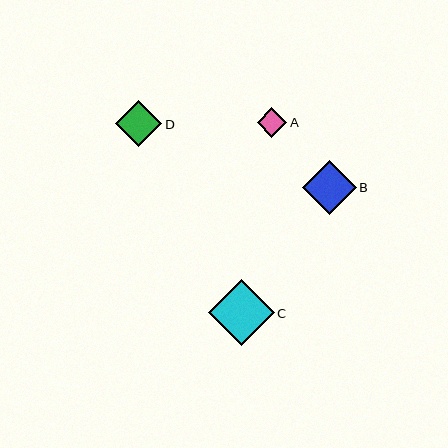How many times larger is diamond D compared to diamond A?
Diamond D is approximately 1.6 times the size of diamond A.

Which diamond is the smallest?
Diamond A is the smallest with a size of approximately 29 pixels.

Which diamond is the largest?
Diamond C is the largest with a size of approximately 66 pixels.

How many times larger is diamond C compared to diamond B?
Diamond C is approximately 1.2 times the size of diamond B.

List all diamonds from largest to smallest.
From largest to smallest: C, B, D, A.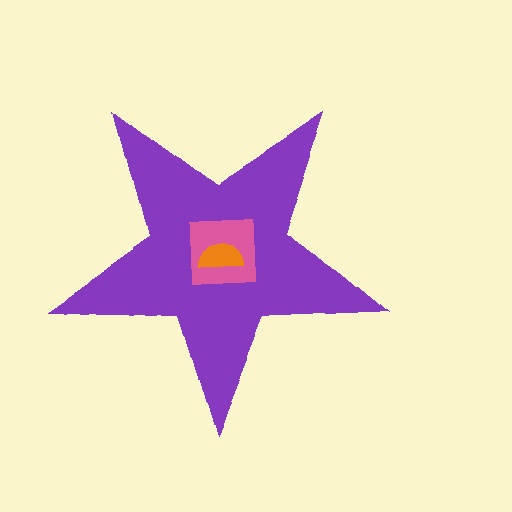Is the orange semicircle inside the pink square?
Yes.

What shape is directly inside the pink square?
The orange semicircle.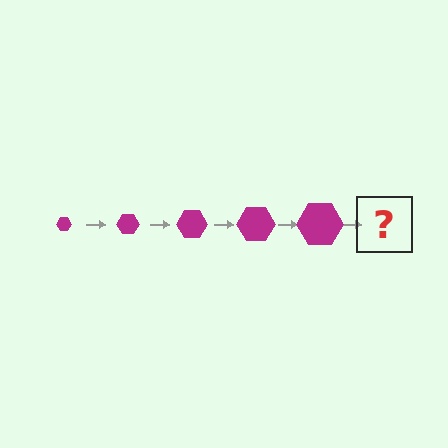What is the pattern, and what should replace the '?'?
The pattern is that the hexagon gets progressively larger each step. The '?' should be a magenta hexagon, larger than the previous one.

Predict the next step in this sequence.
The next step is a magenta hexagon, larger than the previous one.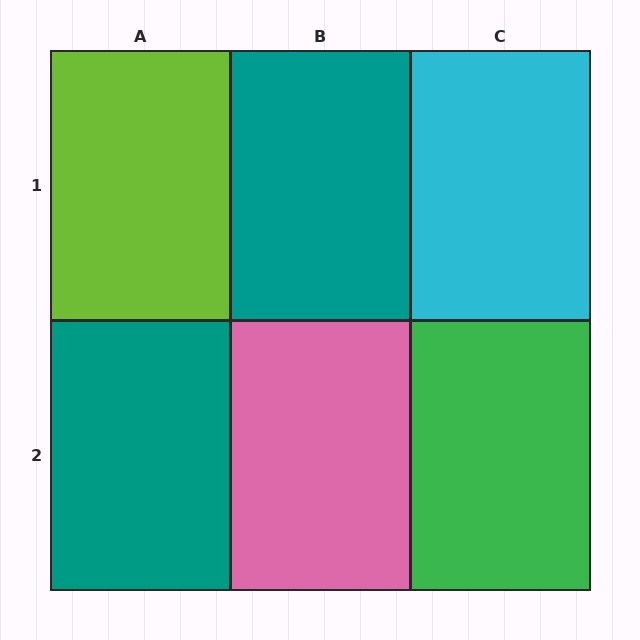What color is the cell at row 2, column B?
Pink.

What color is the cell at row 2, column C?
Green.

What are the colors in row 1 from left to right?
Lime, teal, cyan.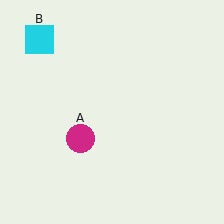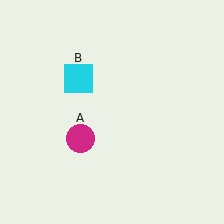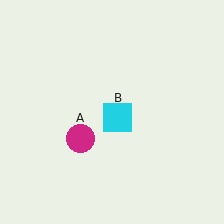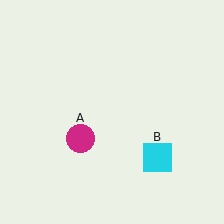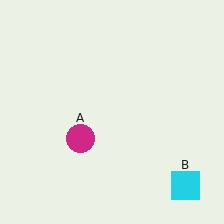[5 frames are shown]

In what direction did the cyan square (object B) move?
The cyan square (object B) moved down and to the right.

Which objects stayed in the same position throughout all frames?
Magenta circle (object A) remained stationary.